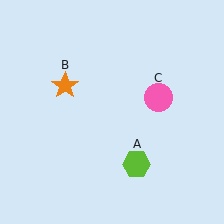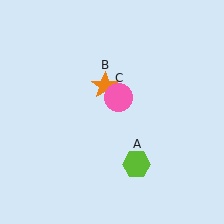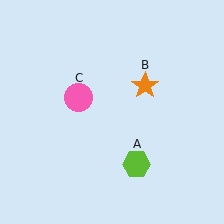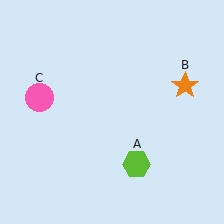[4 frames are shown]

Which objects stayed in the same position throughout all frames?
Lime hexagon (object A) remained stationary.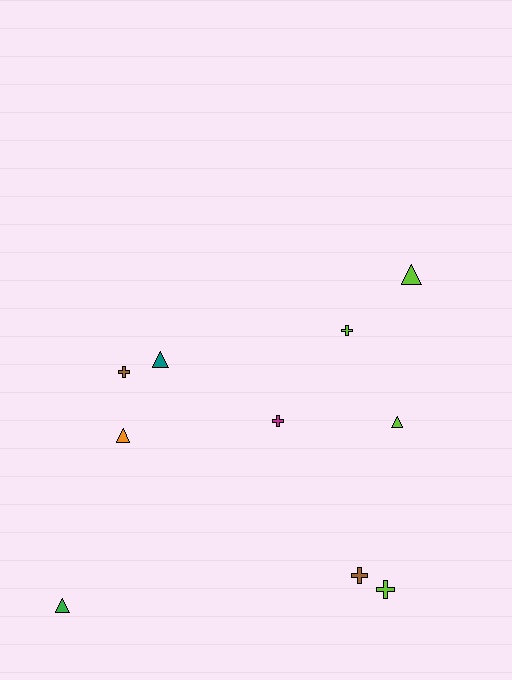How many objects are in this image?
There are 10 objects.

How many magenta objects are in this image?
There is 1 magenta object.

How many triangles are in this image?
There are 5 triangles.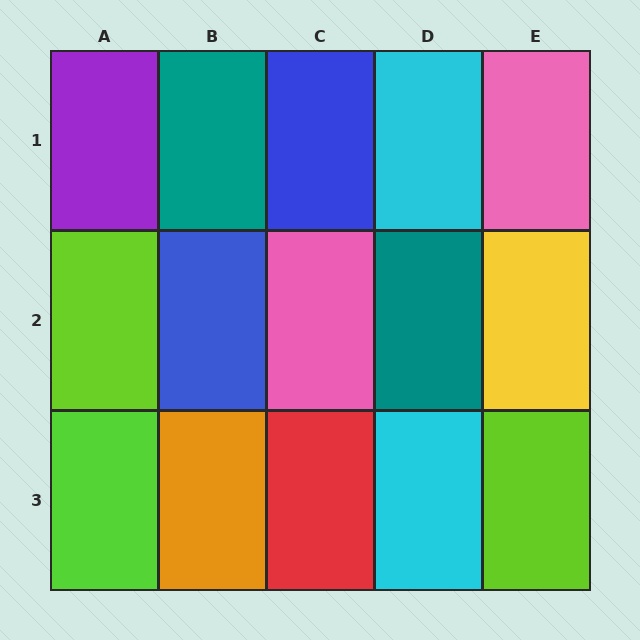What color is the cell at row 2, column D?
Teal.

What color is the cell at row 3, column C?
Red.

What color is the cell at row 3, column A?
Lime.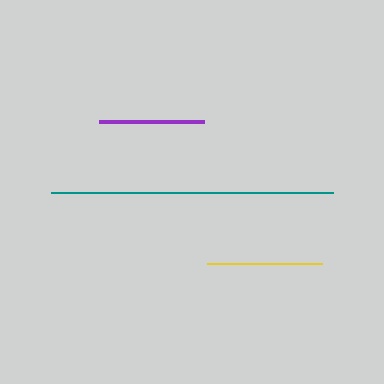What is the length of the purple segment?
The purple segment is approximately 105 pixels long.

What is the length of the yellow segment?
The yellow segment is approximately 115 pixels long.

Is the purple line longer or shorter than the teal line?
The teal line is longer than the purple line.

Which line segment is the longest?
The teal line is the longest at approximately 282 pixels.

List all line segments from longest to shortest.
From longest to shortest: teal, yellow, purple.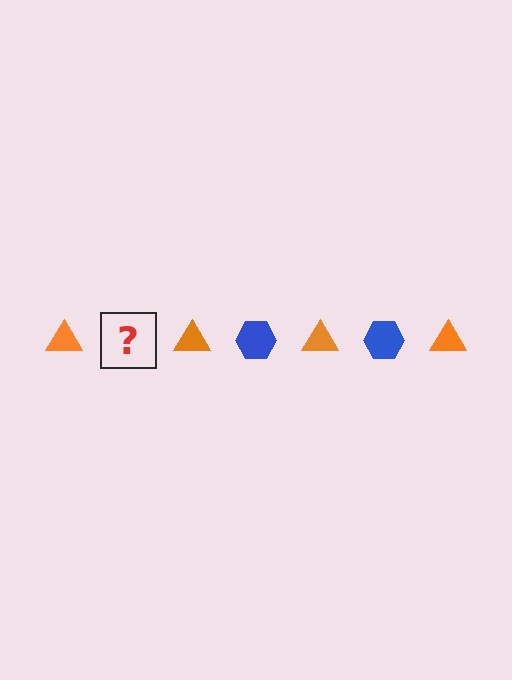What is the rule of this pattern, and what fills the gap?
The rule is that the pattern alternates between orange triangle and blue hexagon. The gap should be filled with a blue hexagon.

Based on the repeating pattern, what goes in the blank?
The blank should be a blue hexagon.